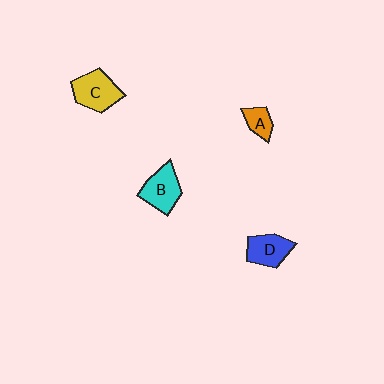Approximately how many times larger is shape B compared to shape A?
Approximately 1.9 times.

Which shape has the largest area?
Shape C (yellow).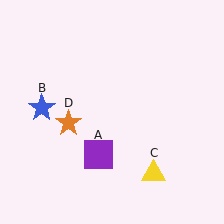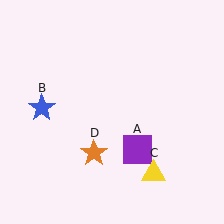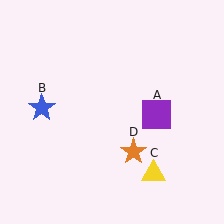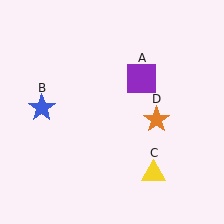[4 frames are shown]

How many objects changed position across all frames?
2 objects changed position: purple square (object A), orange star (object D).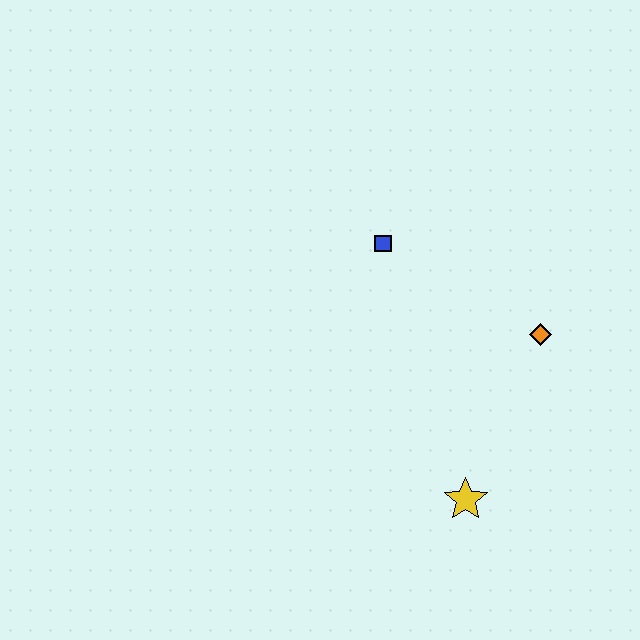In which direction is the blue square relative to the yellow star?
The blue square is above the yellow star.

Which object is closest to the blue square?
The orange diamond is closest to the blue square.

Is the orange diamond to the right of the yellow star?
Yes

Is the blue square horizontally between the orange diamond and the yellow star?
No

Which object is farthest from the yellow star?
The blue square is farthest from the yellow star.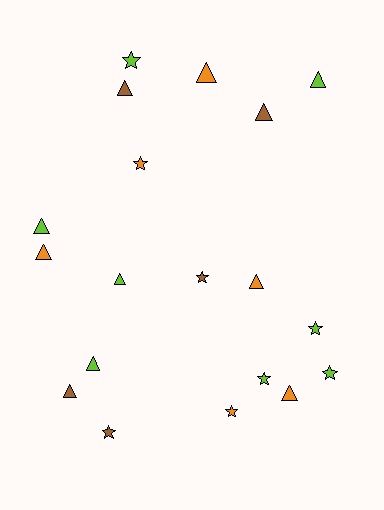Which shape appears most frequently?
Triangle, with 11 objects.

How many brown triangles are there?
There are 3 brown triangles.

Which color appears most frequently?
Lime, with 8 objects.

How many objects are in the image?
There are 19 objects.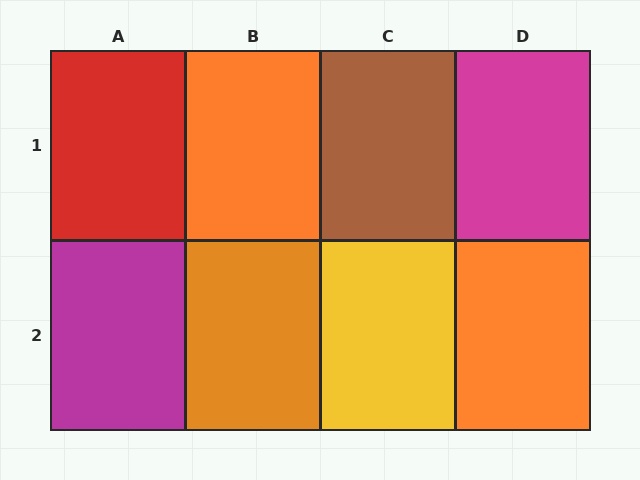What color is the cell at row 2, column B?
Orange.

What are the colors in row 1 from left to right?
Red, orange, brown, magenta.